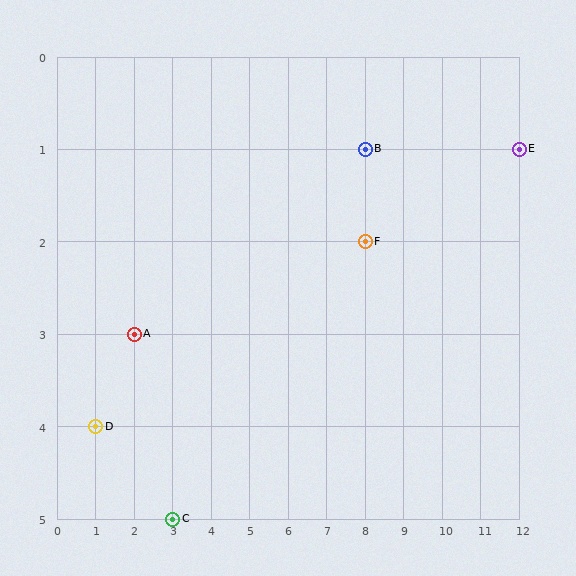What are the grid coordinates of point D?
Point D is at grid coordinates (1, 4).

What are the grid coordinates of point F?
Point F is at grid coordinates (8, 2).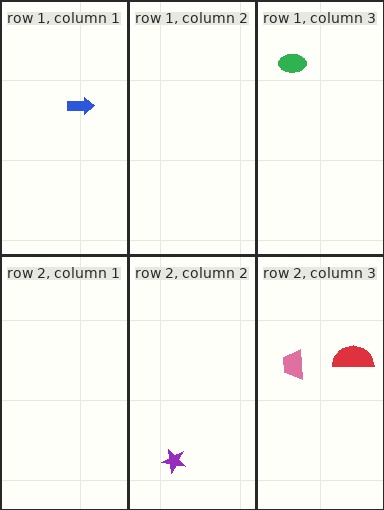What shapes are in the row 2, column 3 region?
The pink trapezoid, the red semicircle.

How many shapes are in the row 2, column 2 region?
1.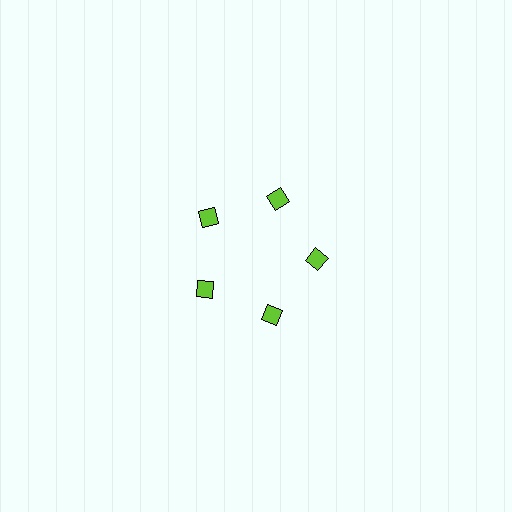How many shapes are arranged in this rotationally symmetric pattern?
There are 5 shapes, arranged in 5 groups of 1.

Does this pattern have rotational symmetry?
Yes, this pattern has 5-fold rotational symmetry. It looks the same after rotating 72 degrees around the center.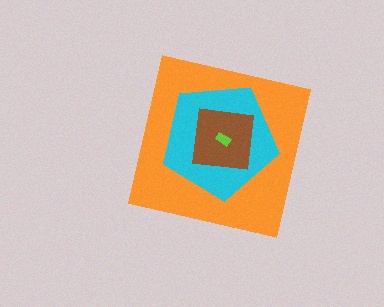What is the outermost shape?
The orange square.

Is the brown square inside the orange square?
Yes.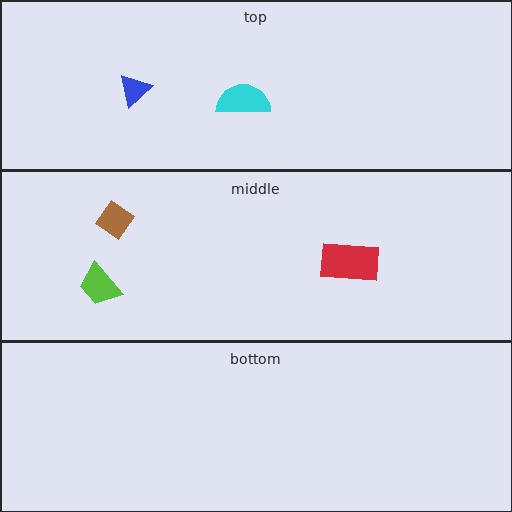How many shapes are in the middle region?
3.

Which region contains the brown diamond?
The middle region.